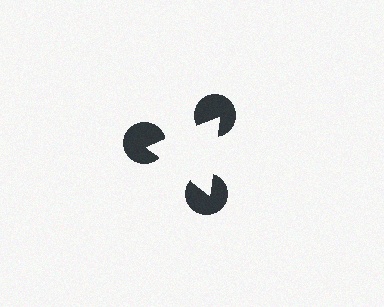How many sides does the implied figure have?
3 sides.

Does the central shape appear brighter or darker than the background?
It typically appears slightly brighter than the background, even though no actual brightness change is drawn.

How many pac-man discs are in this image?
There are 3 — one at each vertex of the illusory triangle.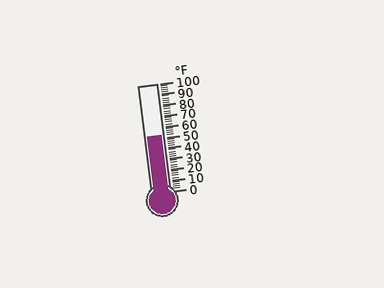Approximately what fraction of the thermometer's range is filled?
The thermometer is filled to approximately 50% of its range.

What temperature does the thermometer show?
The thermometer shows approximately 52°F.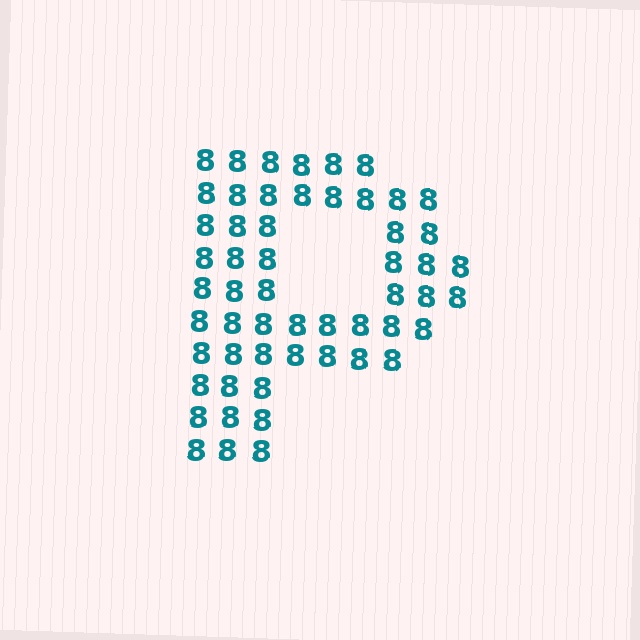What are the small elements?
The small elements are digit 8's.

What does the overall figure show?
The overall figure shows the letter P.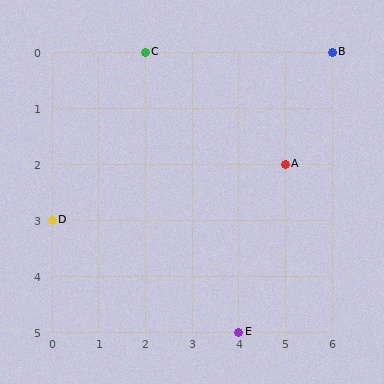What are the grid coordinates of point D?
Point D is at grid coordinates (0, 3).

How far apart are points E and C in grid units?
Points E and C are 2 columns and 5 rows apart (about 5.4 grid units diagonally).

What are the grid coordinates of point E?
Point E is at grid coordinates (4, 5).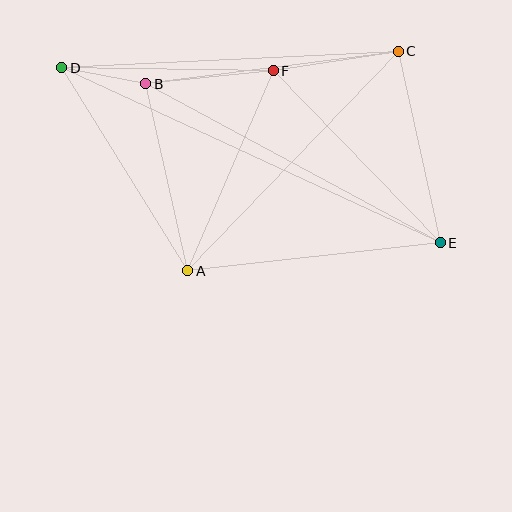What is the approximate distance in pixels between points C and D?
The distance between C and D is approximately 337 pixels.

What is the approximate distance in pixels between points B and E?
The distance between B and E is approximately 334 pixels.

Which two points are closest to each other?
Points B and D are closest to each other.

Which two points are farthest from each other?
Points D and E are farthest from each other.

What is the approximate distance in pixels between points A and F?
The distance between A and F is approximately 218 pixels.